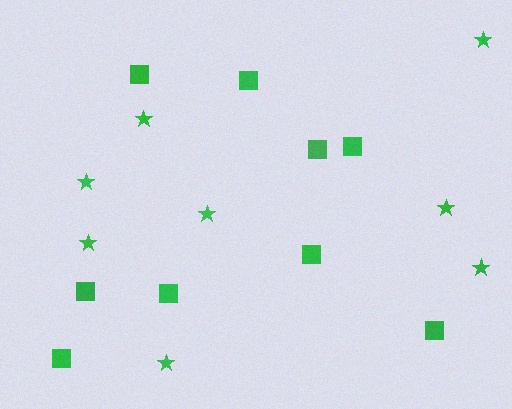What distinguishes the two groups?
There are 2 groups: one group of squares (9) and one group of stars (8).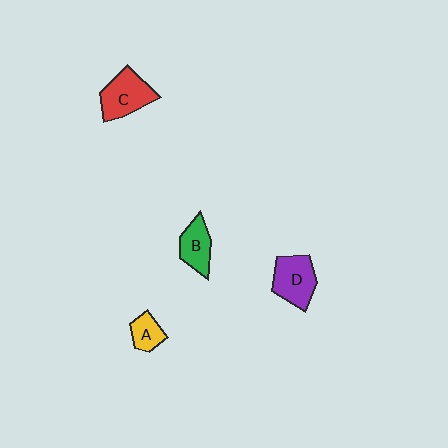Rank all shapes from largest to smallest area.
From largest to smallest: C (red), D (purple), B (green), A (yellow).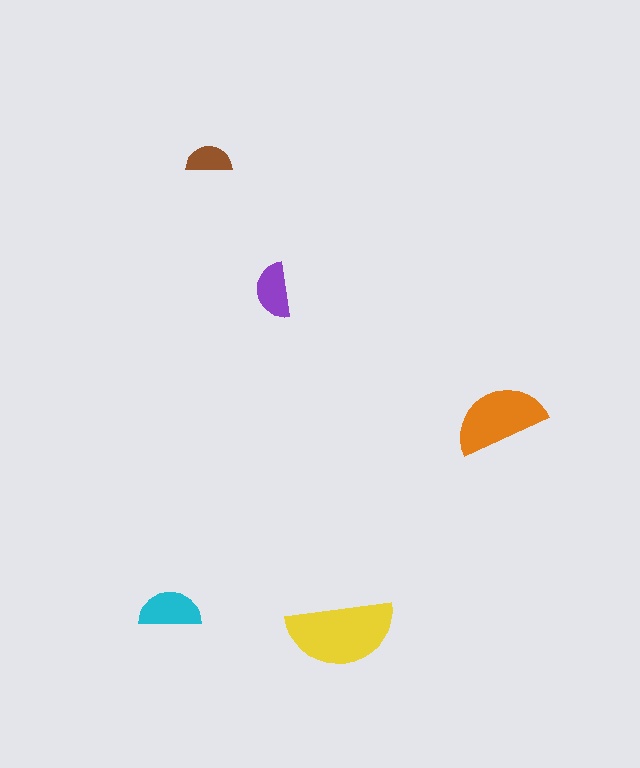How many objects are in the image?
There are 5 objects in the image.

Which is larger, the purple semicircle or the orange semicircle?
The orange one.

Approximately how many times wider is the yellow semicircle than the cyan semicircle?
About 1.5 times wider.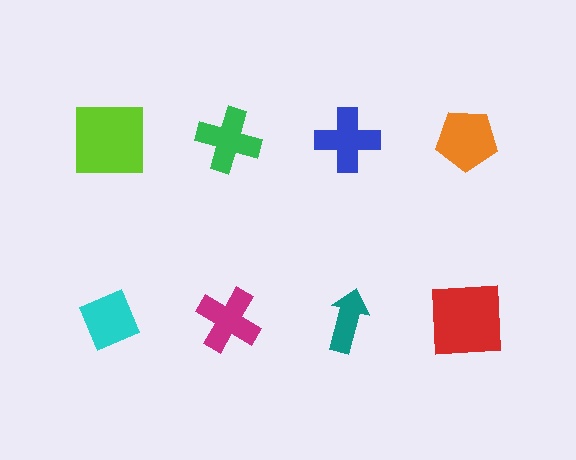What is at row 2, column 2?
A magenta cross.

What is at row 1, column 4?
An orange pentagon.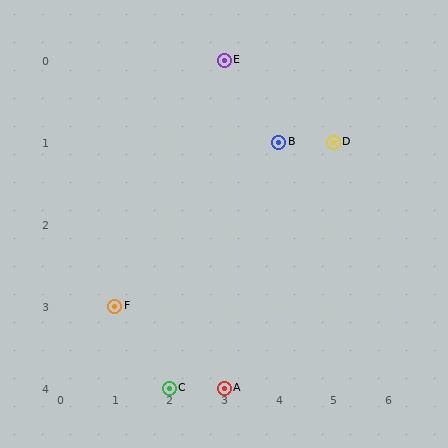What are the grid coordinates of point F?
Point F is at grid coordinates (1, 3).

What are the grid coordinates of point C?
Point C is at grid coordinates (2, 4).